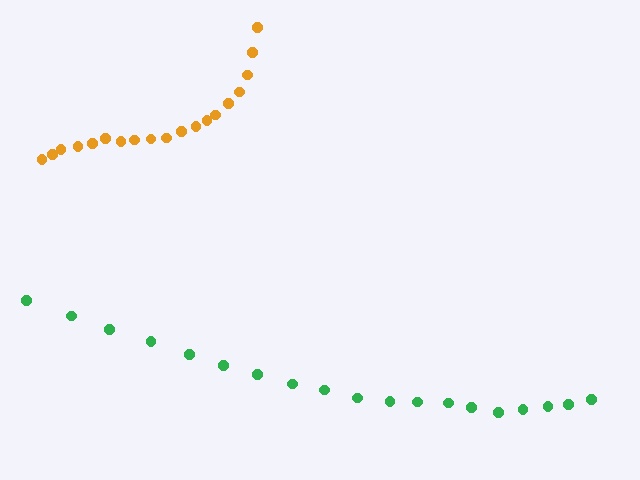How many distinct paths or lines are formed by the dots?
There are 2 distinct paths.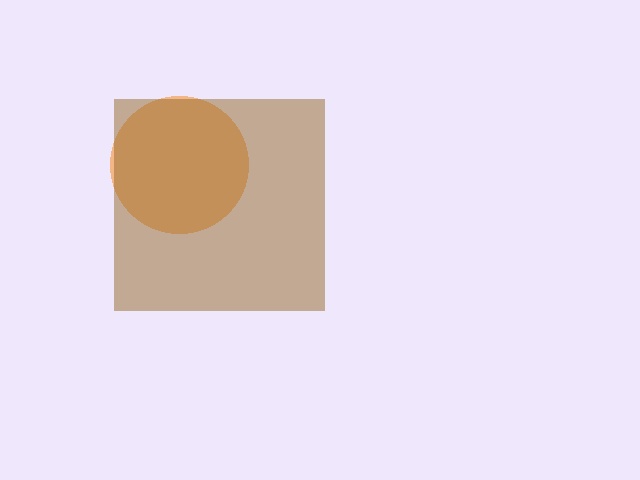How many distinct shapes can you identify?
There are 2 distinct shapes: an orange circle, a brown square.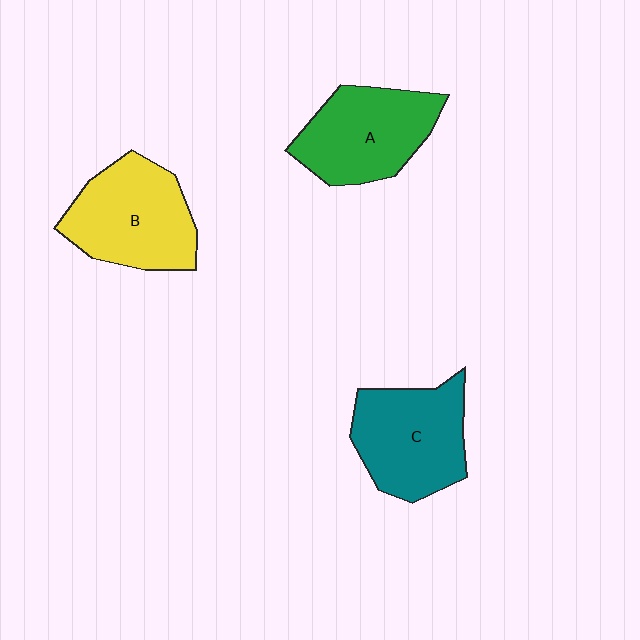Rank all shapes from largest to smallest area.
From largest to smallest: B (yellow), C (teal), A (green).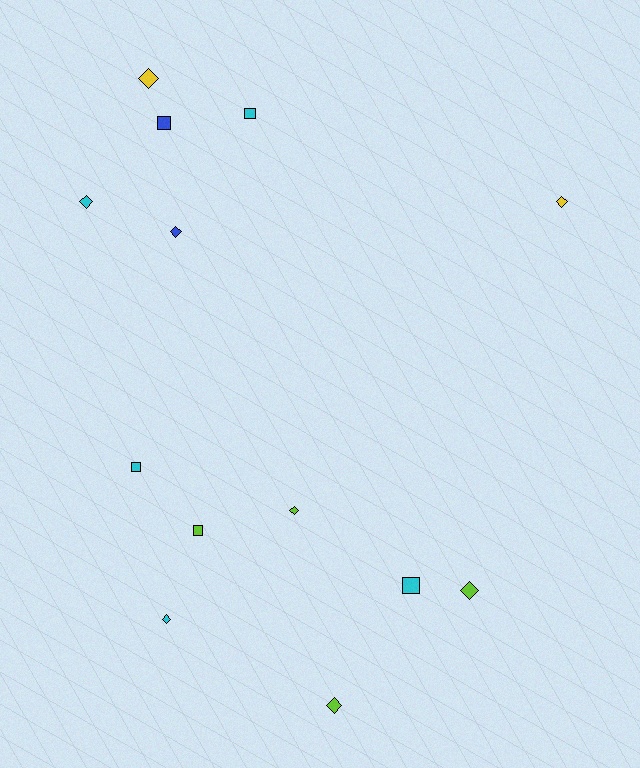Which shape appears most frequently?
Diamond, with 8 objects.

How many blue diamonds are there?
There is 1 blue diamond.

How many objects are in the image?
There are 13 objects.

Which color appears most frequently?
Cyan, with 5 objects.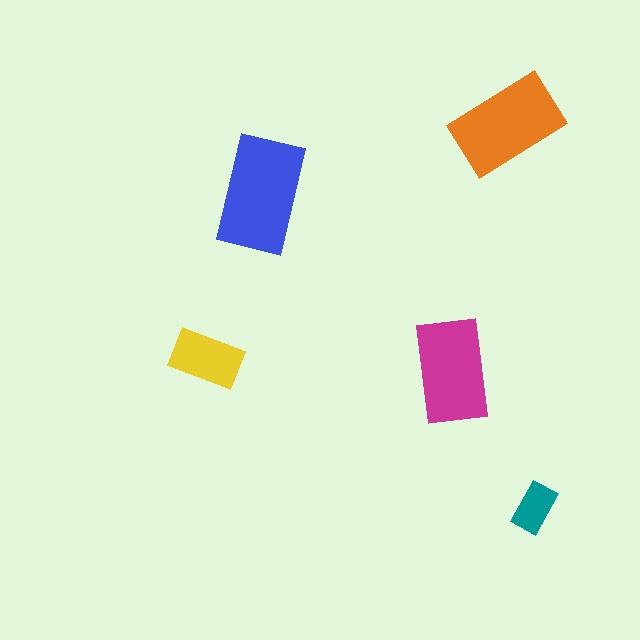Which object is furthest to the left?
The yellow rectangle is leftmost.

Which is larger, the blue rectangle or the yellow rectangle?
The blue one.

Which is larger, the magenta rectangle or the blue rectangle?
The blue one.